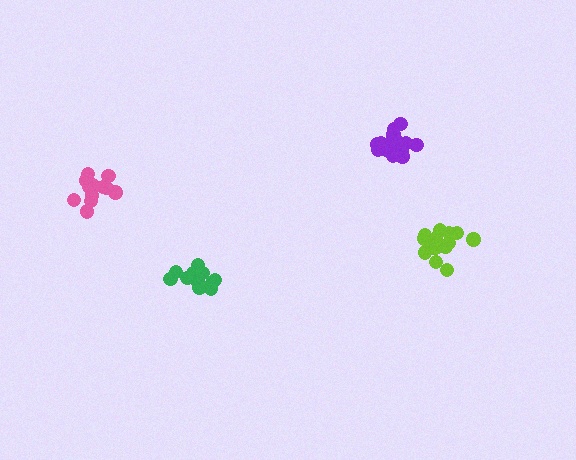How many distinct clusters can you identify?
There are 4 distinct clusters.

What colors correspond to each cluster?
The clusters are colored: lime, pink, green, purple.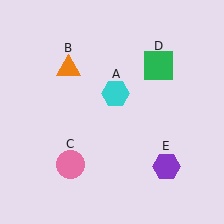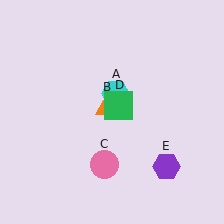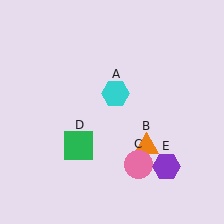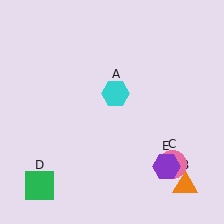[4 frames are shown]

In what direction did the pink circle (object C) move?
The pink circle (object C) moved right.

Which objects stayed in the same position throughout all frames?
Cyan hexagon (object A) and purple hexagon (object E) remained stationary.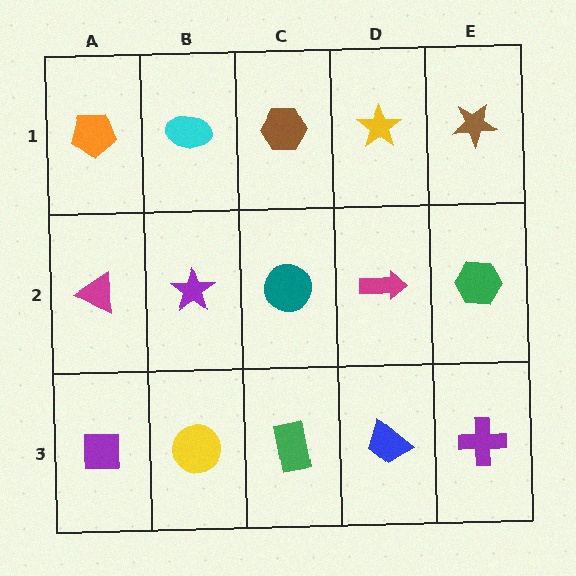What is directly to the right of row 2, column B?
A teal circle.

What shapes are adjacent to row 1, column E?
A green hexagon (row 2, column E), a yellow star (row 1, column D).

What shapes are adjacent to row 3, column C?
A teal circle (row 2, column C), a yellow circle (row 3, column B), a blue trapezoid (row 3, column D).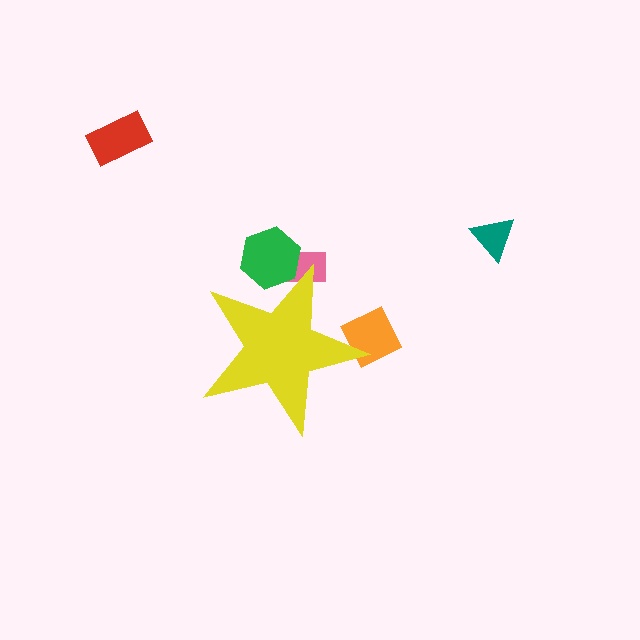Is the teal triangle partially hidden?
No, the teal triangle is fully visible.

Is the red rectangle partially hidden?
No, the red rectangle is fully visible.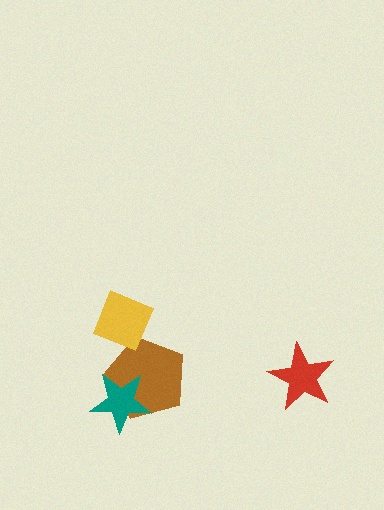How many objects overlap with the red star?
0 objects overlap with the red star.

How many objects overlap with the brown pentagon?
2 objects overlap with the brown pentagon.